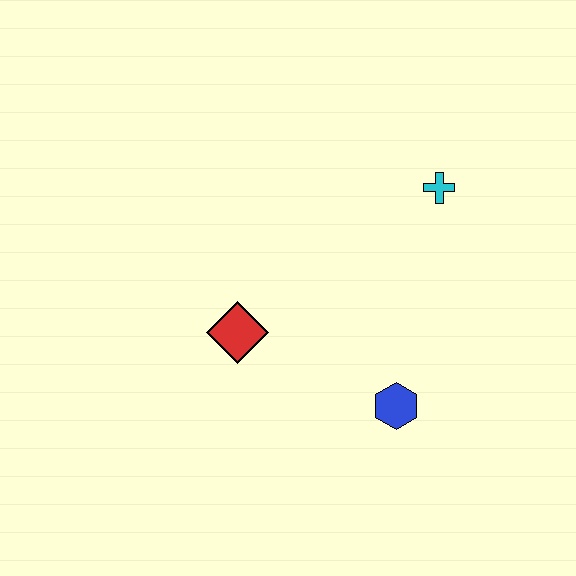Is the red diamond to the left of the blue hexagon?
Yes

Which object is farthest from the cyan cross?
The red diamond is farthest from the cyan cross.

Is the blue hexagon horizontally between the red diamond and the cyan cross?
Yes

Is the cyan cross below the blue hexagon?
No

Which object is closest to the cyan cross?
The blue hexagon is closest to the cyan cross.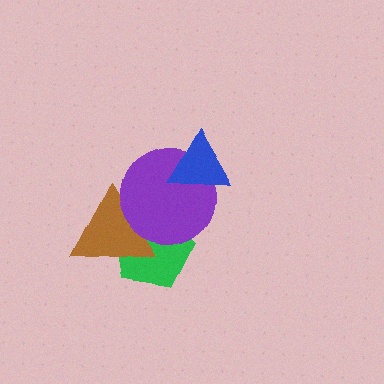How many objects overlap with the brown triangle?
2 objects overlap with the brown triangle.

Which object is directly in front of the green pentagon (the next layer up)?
The brown triangle is directly in front of the green pentagon.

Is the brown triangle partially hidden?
Yes, it is partially covered by another shape.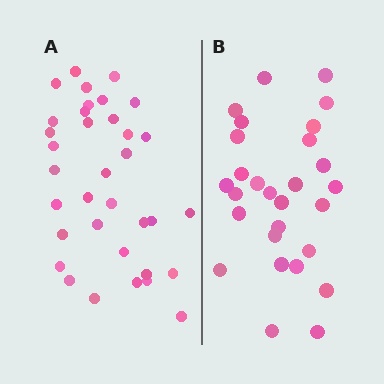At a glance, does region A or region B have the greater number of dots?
Region A (the left region) has more dots.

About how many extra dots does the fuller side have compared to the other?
Region A has roughly 8 or so more dots than region B.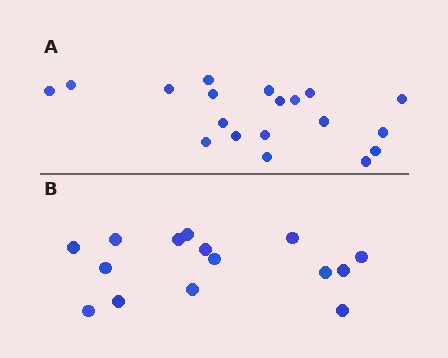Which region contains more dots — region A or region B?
Region A (the top region) has more dots.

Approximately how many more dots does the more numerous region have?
Region A has about 4 more dots than region B.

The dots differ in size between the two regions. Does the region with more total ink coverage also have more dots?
No. Region B has more total ink coverage because its dots are larger, but region A actually contains more individual dots. Total area can be misleading — the number of items is what matters here.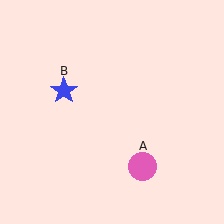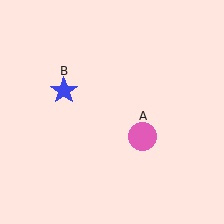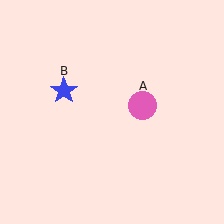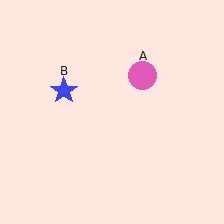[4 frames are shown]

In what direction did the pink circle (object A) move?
The pink circle (object A) moved up.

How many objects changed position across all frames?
1 object changed position: pink circle (object A).